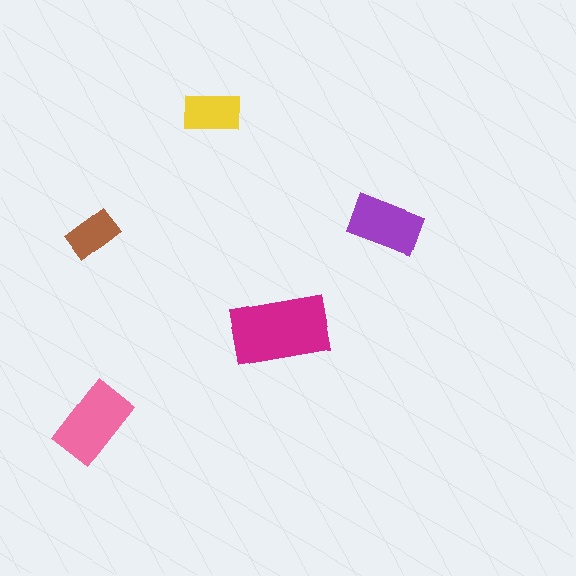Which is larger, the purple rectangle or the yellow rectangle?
The purple one.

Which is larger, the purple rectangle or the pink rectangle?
The pink one.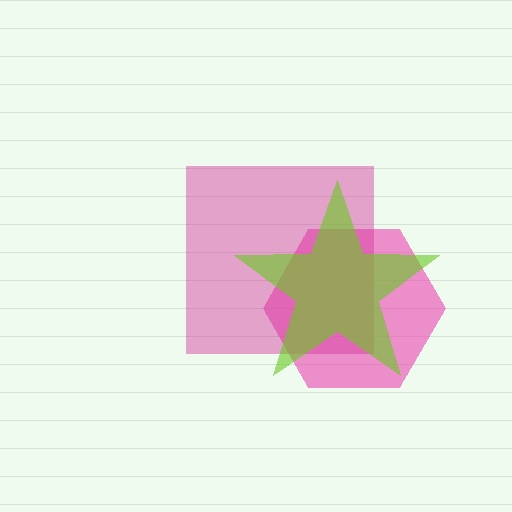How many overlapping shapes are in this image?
There are 3 overlapping shapes in the image.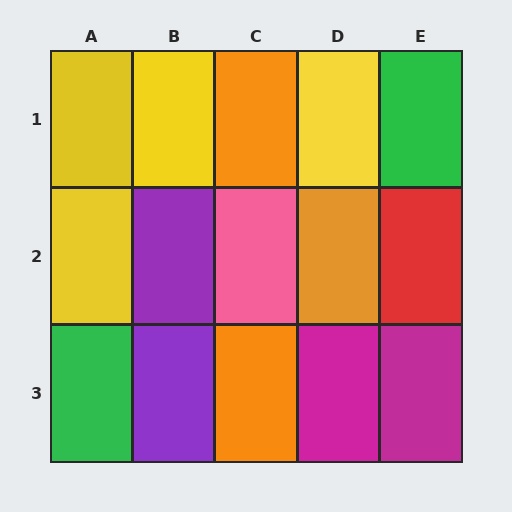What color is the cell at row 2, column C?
Pink.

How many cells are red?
1 cell is red.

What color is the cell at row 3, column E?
Magenta.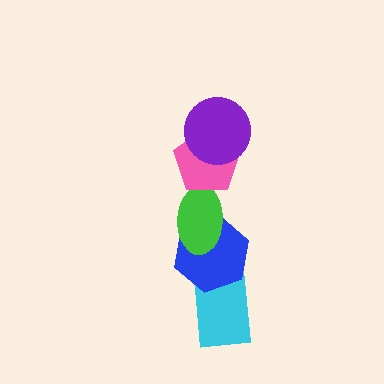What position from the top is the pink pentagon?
The pink pentagon is 2nd from the top.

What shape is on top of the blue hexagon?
The green ellipse is on top of the blue hexagon.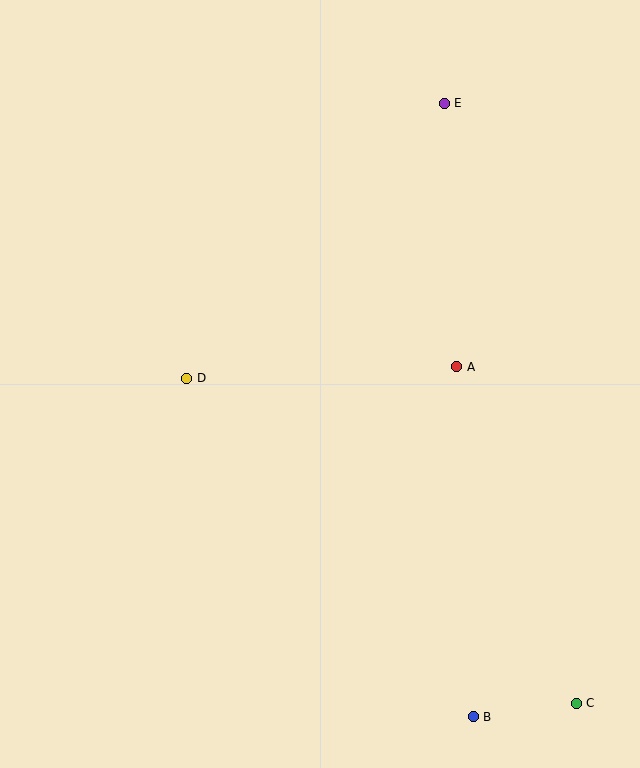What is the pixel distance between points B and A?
The distance between B and A is 351 pixels.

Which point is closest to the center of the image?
Point D at (187, 378) is closest to the center.